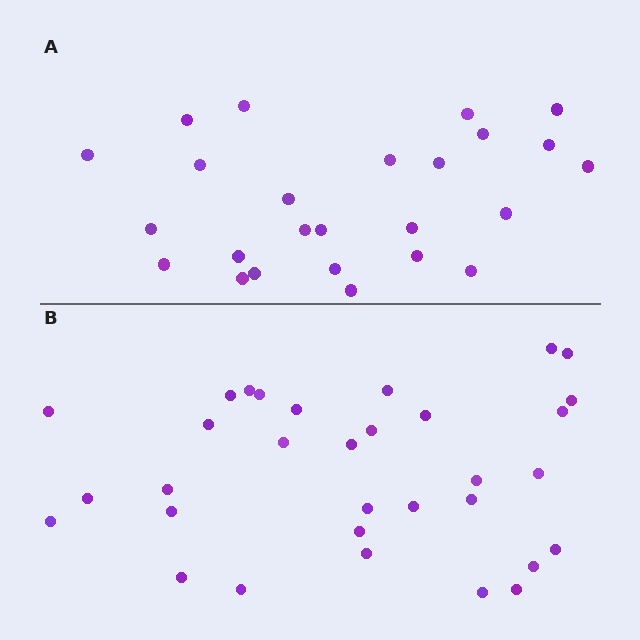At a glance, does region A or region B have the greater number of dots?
Region B (the bottom region) has more dots.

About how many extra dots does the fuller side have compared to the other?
Region B has roughly 8 or so more dots than region A.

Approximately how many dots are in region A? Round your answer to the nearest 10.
About 20 dots. (The exact count is 25, which rounds to 20.)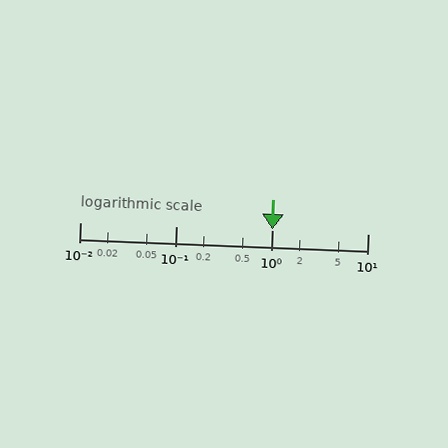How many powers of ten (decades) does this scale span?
The scale spans 3 decades, from 0.01 to 10.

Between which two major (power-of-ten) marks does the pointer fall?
The pointer is between 1 and 10.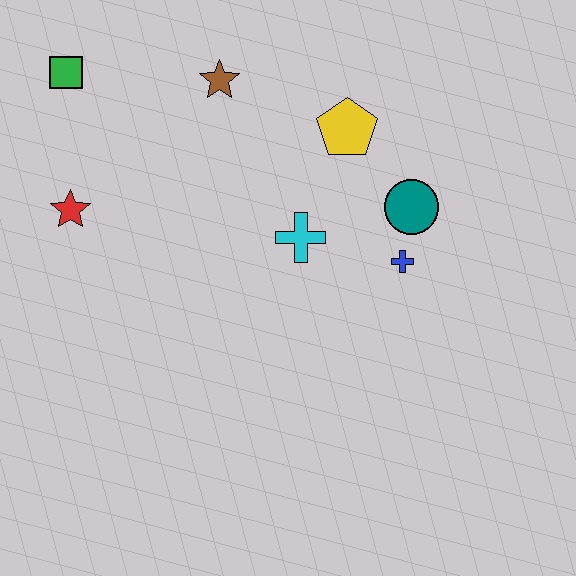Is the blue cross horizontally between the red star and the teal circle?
Yes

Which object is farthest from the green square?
The blue cross is farthest from the green square.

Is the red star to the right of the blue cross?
No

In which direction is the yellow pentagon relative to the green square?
The yellow pentagon is to the right of the green square.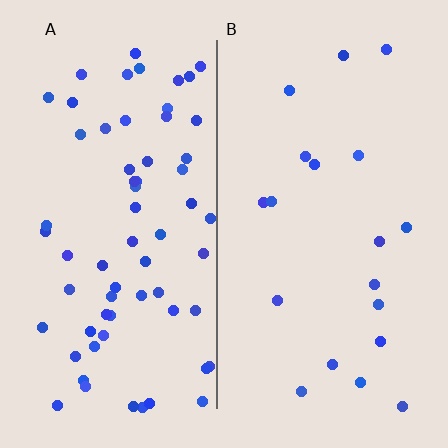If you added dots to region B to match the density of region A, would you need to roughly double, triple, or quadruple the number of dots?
Approximately triple.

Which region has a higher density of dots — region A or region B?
A (the left).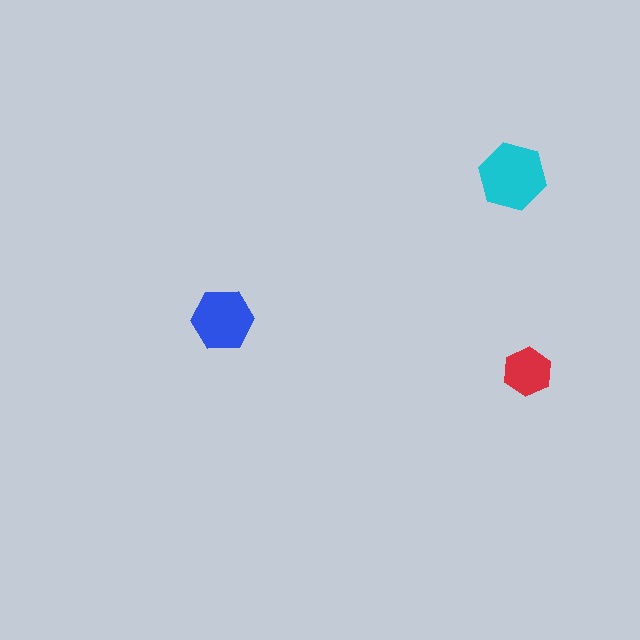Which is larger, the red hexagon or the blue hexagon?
The blue one.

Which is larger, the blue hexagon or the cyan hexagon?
The cyan one.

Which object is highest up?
The cyan hexagon is topmost.